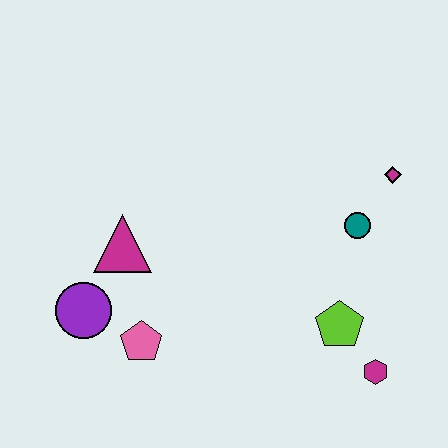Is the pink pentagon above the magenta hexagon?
Yes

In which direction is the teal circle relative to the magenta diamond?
The teal circle is below the magenta diamond.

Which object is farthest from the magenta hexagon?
The purple circle is farthest from the magenta hexagon.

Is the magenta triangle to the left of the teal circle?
Yes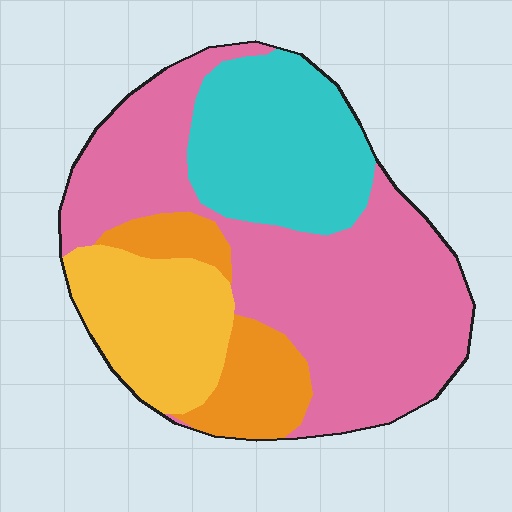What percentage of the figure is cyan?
Cyan covers 22% of the figure.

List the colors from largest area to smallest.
From largest to smallest: pink, cyan, yellow, orange.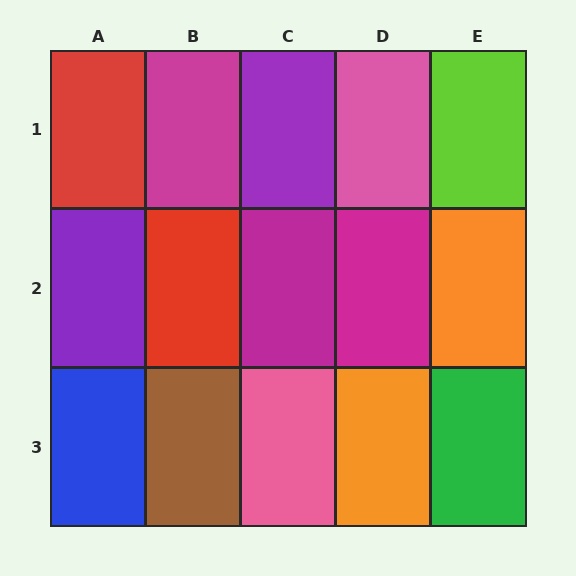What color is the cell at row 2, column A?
Purple.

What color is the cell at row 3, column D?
Orange.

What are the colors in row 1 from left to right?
Red, magenta, purple, pink, lime.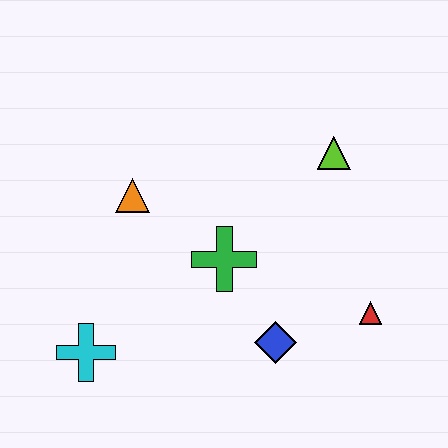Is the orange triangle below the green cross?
No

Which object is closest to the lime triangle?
The green cross is closest to the lime triangle.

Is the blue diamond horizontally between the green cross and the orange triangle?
No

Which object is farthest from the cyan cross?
The lime triangle is farthest from the cyan cross.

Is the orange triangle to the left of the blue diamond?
Yes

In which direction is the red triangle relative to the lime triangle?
The red triangle is below the lime triangle.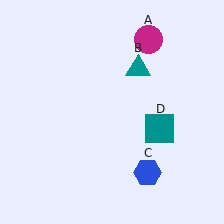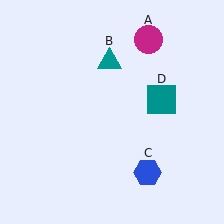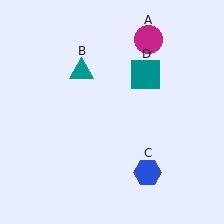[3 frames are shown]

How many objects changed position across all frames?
2 objects changed position: teal triangle (object B), teal square (object D).